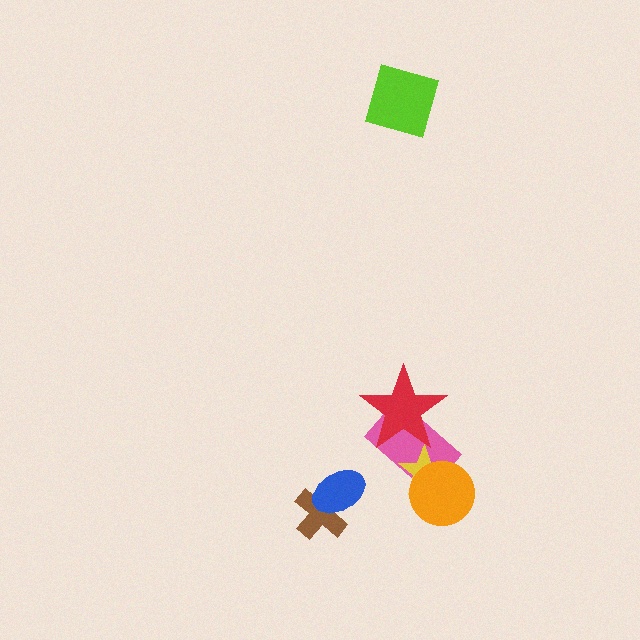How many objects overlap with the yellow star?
3 objects overlap with the yellow star.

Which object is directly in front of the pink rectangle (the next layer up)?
The yellow star is directly in front of the pink rectangle.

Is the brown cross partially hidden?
Yes, it is partially covered by another shape.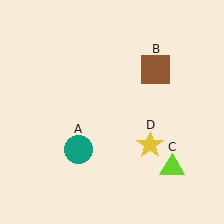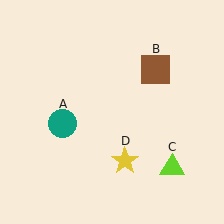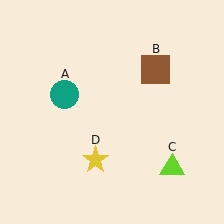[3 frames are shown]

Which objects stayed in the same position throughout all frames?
Brown square (object B) and lime triangle (object C) remained stationary.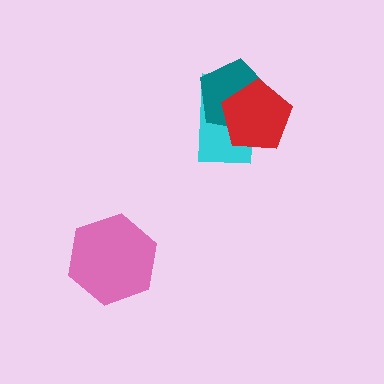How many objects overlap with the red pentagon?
2 objects overlap with the red pentagon.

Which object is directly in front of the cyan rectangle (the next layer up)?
The teal pentagon is directly in front of the cyan rectangle.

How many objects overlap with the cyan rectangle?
2 objects overlap with the cyan rectangle.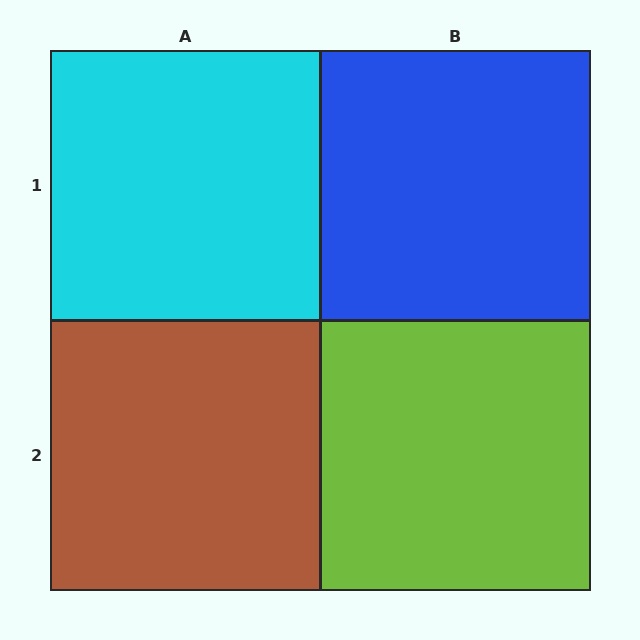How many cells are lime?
1 cell is lime.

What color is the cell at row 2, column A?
Brown.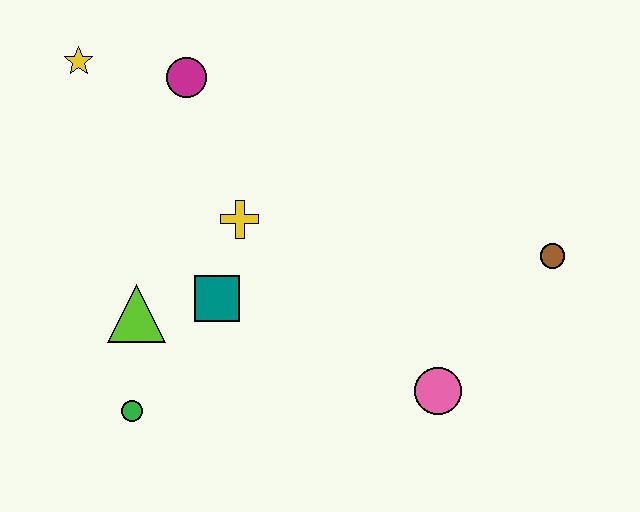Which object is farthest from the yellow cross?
The brown circle is farthest from the yellow cross.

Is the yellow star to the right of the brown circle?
No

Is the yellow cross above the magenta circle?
No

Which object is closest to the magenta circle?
The yellow star is closest to the magenta circle.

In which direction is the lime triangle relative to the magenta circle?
The lime triangle is below the magenta circle.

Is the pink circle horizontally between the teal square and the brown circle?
Yes